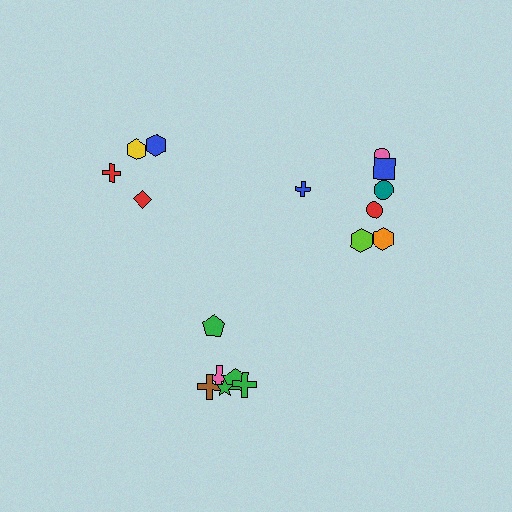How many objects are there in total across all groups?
There are 17 objects.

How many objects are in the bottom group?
There are 6 objects.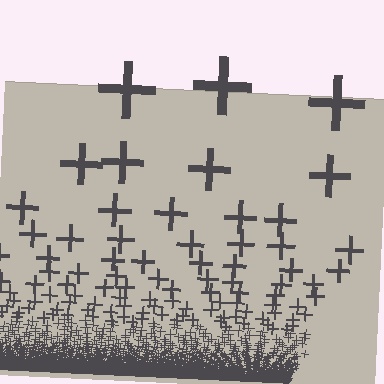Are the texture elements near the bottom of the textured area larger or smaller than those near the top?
Smaller. The gradient is inverted — elements near the bottom are smaller and denser.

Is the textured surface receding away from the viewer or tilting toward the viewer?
The surface appears to tilt toward the viewer. Texture elements get larger and sparser toward the top.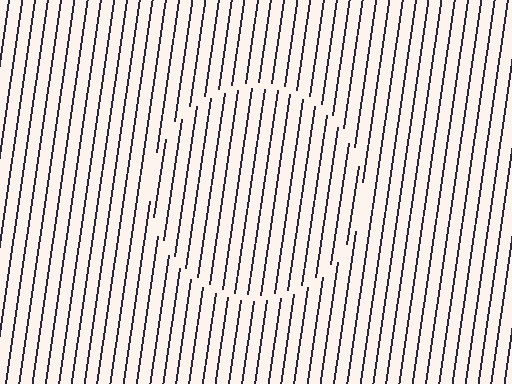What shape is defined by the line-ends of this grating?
An illusory circle. The interior of the shape contains the same grating, shifted by half a period — the contour is defined by the phase discontinuity where line-ends from the inner and outer gratings abut.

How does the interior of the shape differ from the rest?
The interior of the shape contains the same grating, shifted by half a period — the contour is defined by the phase discontinuity where line-ends from the inner and outer gratings abut.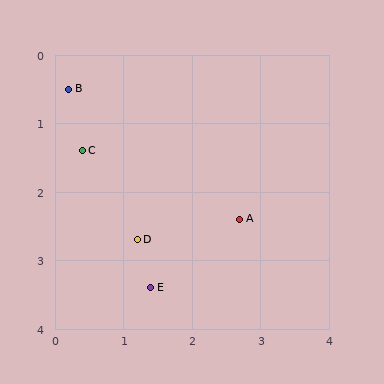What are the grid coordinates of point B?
Point B is at approximately (0.2, 0.5).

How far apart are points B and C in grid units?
Points B and C are about 0.9 grid units apart.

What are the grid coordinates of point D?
Point D is at approximately (1.2, 2.7).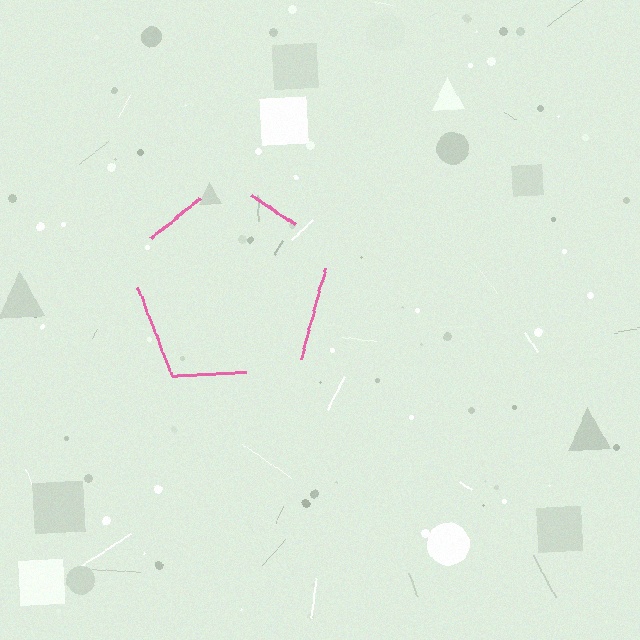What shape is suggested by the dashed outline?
The dashed outline suggests a pentagon.